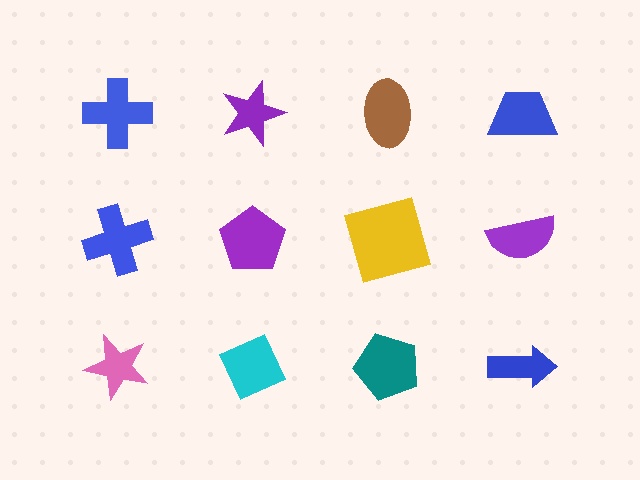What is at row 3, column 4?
A blue arrow.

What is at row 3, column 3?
A teal pentagon.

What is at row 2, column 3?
A yellow square.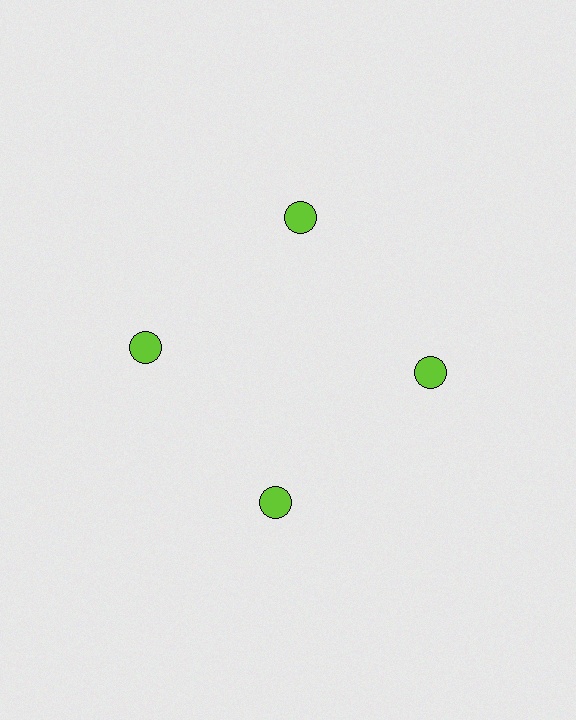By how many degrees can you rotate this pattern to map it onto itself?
The pattern maps onto itself every 90 degrees of rotation.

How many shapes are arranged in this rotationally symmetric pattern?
There are 4 shapes, arranged in 4 groups of 1.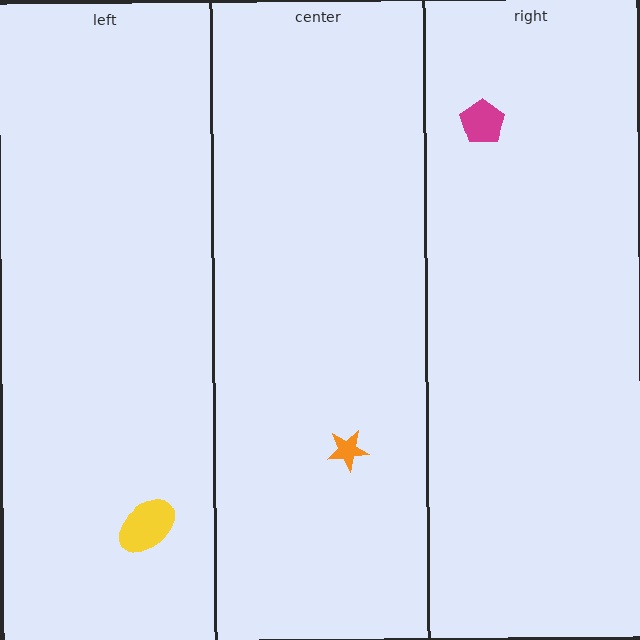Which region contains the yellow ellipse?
The left region.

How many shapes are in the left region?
1.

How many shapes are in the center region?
1.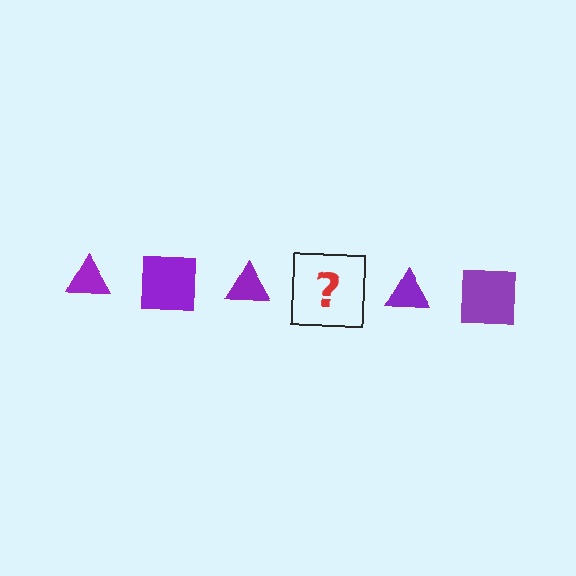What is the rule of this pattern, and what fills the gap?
The rule is that the pattern cycles through triangle, square shapes in purple. The gap should be filled with a purple square.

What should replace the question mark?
The question mark should be replaced with a purple square.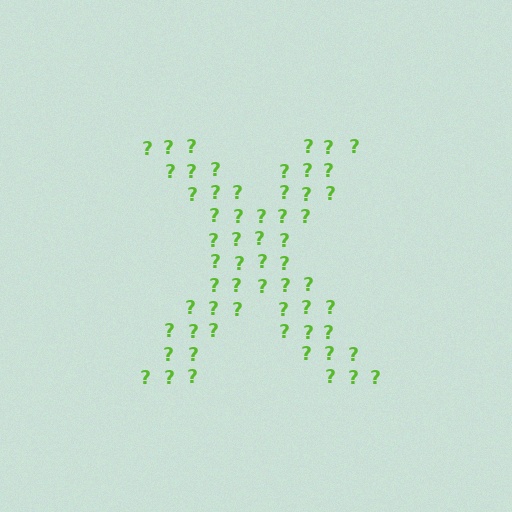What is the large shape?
The large shape is the letter X.